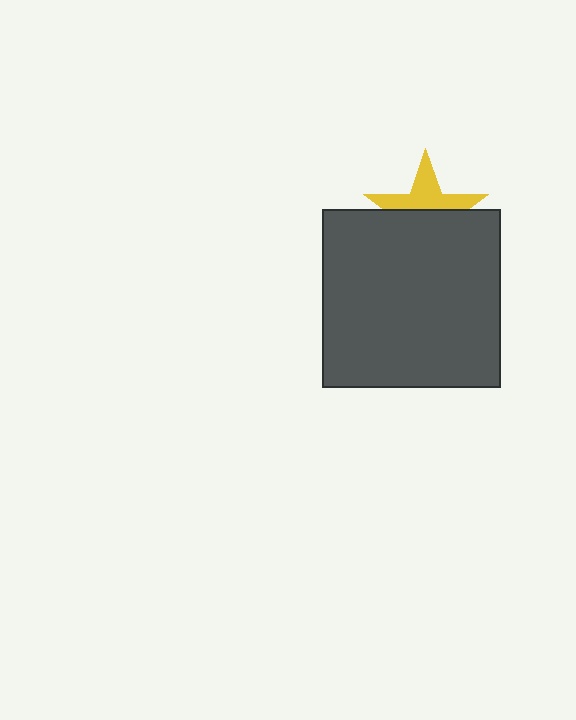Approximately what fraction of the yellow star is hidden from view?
Roughly 54% of the yellow star is hidden behind the dark gray square.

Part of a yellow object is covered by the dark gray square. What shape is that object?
It is a star.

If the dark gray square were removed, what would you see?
You would see the complete yellow star.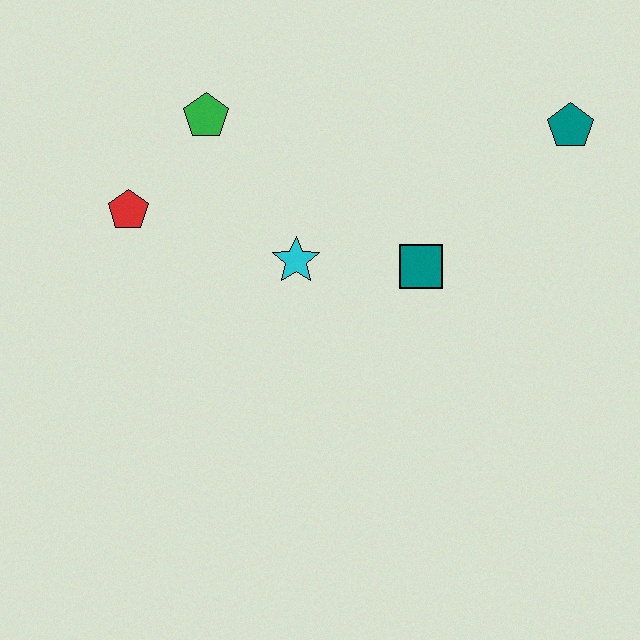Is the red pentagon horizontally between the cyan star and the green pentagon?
No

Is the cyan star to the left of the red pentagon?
No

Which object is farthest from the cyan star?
The teal pentagon is farthest from the cyan star.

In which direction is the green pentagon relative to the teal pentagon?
The green pentagon is to the left of the teal pentagon.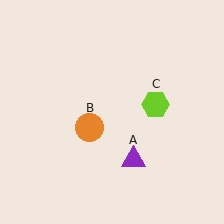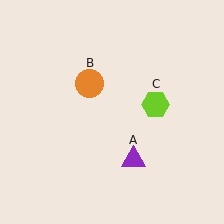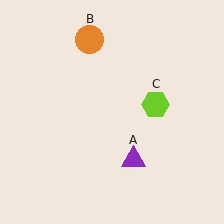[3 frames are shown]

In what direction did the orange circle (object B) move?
The orange circle (object B) moved up.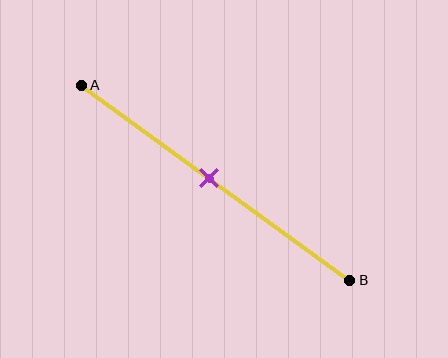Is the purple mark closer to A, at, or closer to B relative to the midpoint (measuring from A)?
The purple mark is approximately at the midpoint of segment AB.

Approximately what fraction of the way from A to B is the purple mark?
The purple mark is approximately 50% of the way from A to B.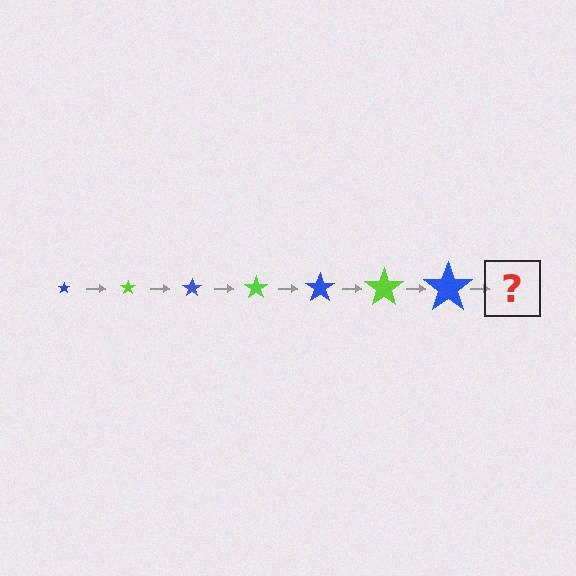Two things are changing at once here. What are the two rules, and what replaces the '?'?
The two rules are that the star grows larger each step and the color cycles through blue and lime. The '?' should be a lime star, larger than the previous one.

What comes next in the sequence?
The next element should be a lime star, larger than the previous one.